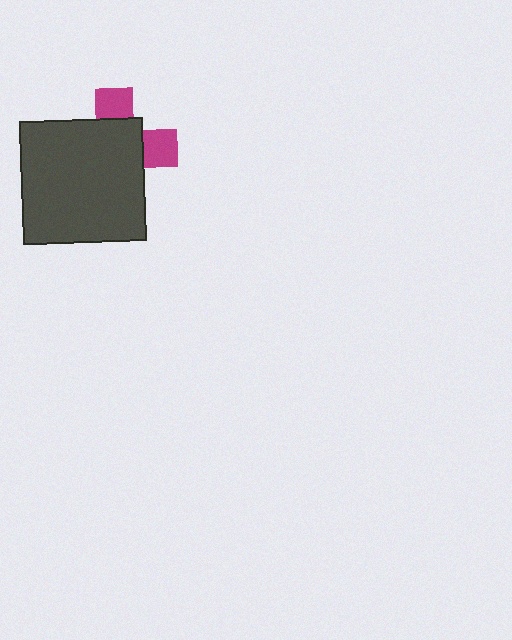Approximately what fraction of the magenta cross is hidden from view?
Roughly 70% of the magenta cross is hidden behind the dark gray square.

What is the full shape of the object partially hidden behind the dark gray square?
The partially hidden object is a magenta cross.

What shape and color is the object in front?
The object in front is a dark gray square.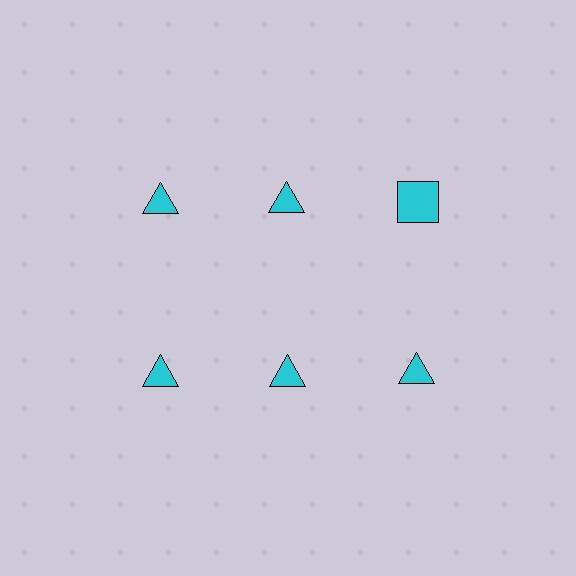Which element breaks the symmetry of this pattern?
The cyan square in the top row, center column breaks the symmetry. All other shapes are cyan triangles.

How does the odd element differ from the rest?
It has a different shape: square instead of triangle.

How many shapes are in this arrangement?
There are 6 shapes arranged in a grid pattern.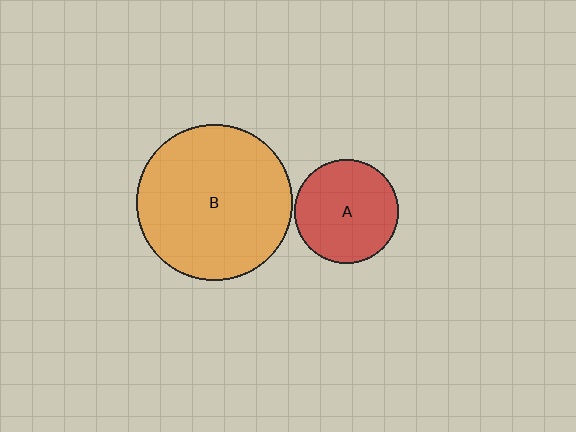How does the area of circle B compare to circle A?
Approximately 2.2 times.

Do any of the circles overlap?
No, none of the circles overlap.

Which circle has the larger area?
Circle B (orange).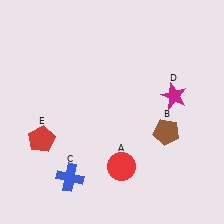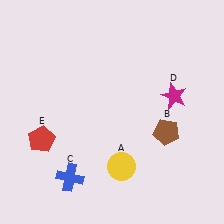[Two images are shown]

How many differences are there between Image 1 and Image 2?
There is 1 difference between the two images.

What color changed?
The circle (A) changed from red in Image 1 to yellow in Image 2.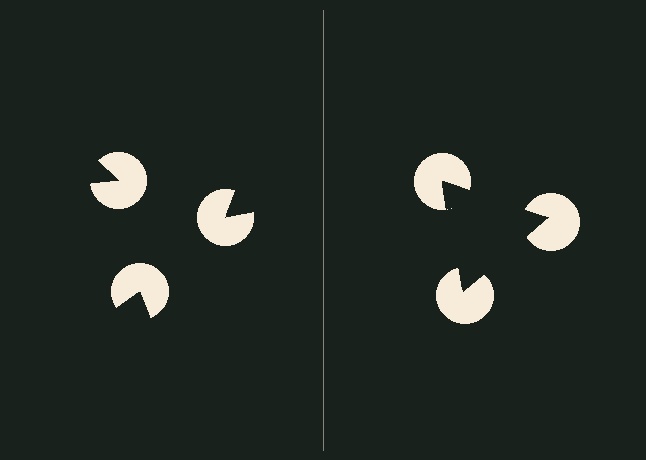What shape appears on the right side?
An illusory triangle.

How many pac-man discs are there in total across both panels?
6 — 3 on each side.